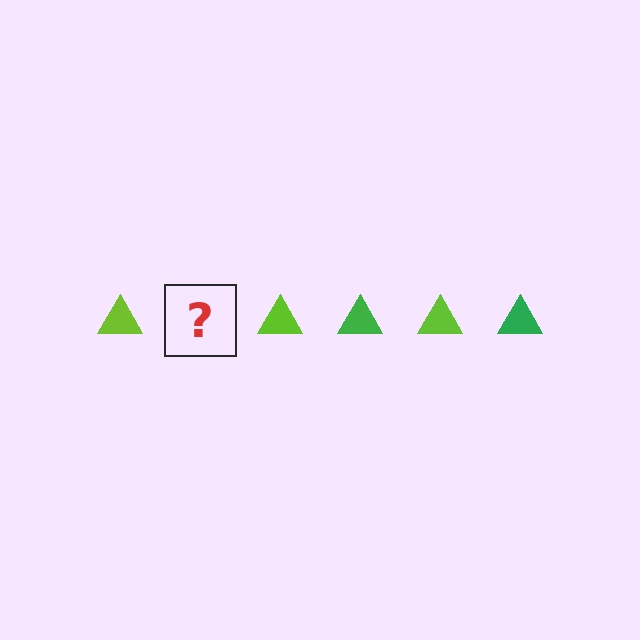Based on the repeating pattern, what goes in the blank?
The blank should be a green triangle.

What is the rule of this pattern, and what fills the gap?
The rule is that the pattern cycles through lime, green triangles. The gap should be filled with a green triangle.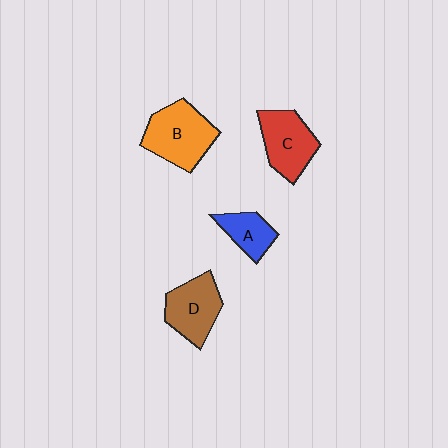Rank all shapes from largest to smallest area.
From largest to smallest: B (orange), C (red), D (brown), A (blue).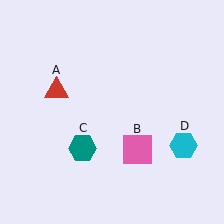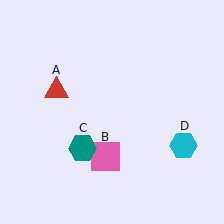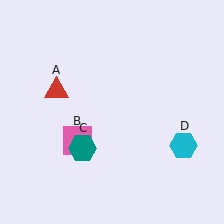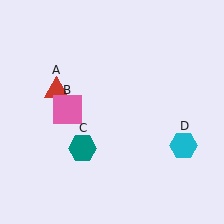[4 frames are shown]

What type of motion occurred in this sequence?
The pink square (object B) rotated clockwise around the center of the scene.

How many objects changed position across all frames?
1 object changed position: pink square (object B).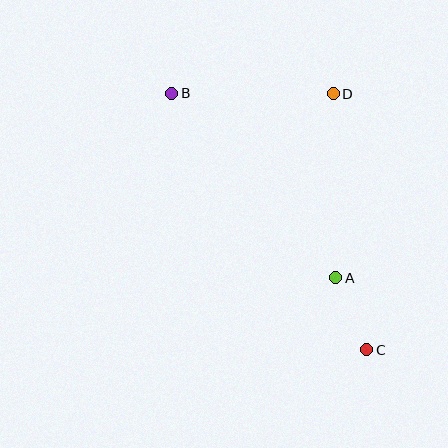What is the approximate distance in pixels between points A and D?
The distance between A and D is approximately 184 pixels.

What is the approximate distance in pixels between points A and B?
The distance between A and B is approximately 247 pixels.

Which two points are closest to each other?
Points A and C are closest to each other.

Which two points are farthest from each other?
Points B and C are farthest from each other.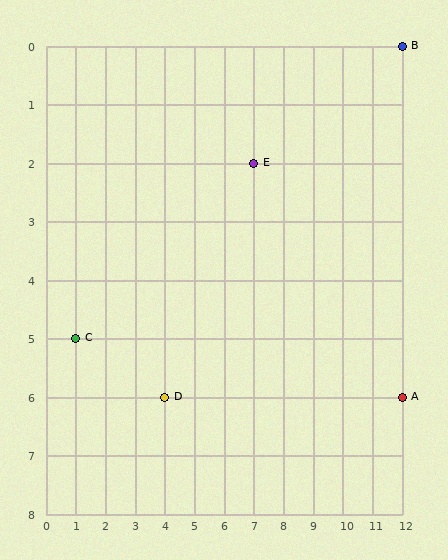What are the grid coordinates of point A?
Point A is at grid coordinates (12, 6).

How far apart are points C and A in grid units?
Points C and A are 11 columns and 1 row apart (about 11.0 grid units diagonally).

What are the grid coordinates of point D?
Point D is at grid coordinates (4, 6).